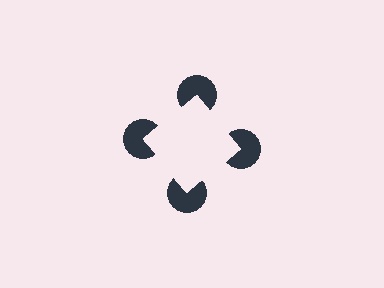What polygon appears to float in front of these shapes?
An illusory square — its edges are inferred from the aligned wedge cuts in the pac-man discs, not physically drawn.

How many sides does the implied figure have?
4 sides.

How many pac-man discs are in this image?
There are 4 — one at each vertex of the illusory square.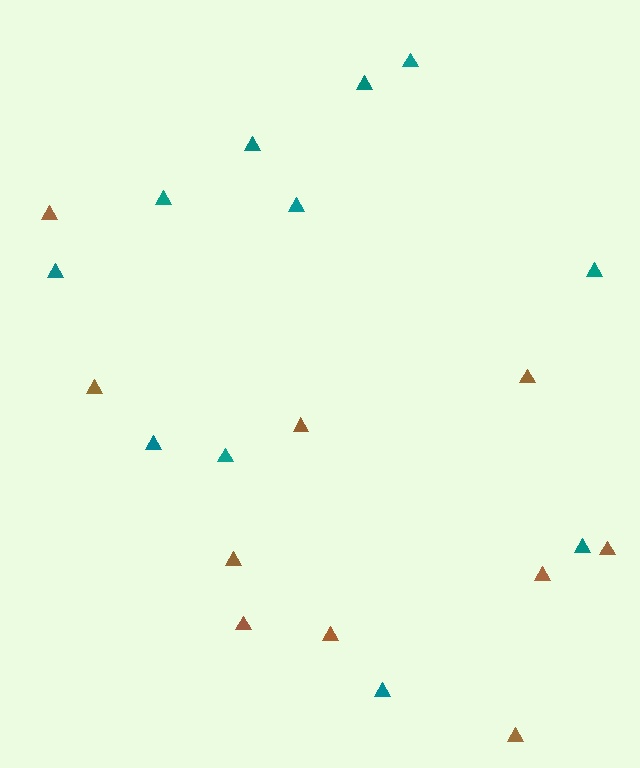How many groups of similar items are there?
There are 2 groups: one group of brown triangles (10) and one group of teal triangles (11).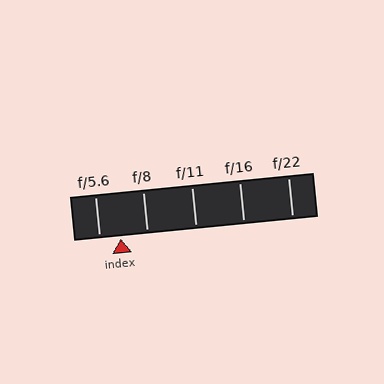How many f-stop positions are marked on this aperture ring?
There are 5 f-stop positions marked.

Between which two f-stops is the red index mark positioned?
The index mark is between f/5.6 and f/8.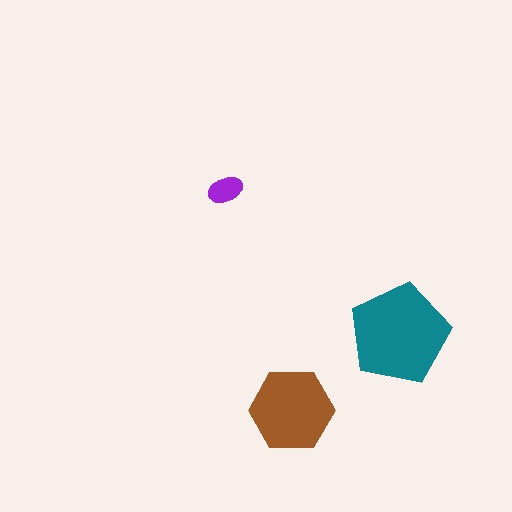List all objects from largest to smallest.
The teal pentagon, the brown hexagon, the purple ellipse.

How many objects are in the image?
There are 3 objects in the image.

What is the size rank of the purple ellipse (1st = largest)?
3rd.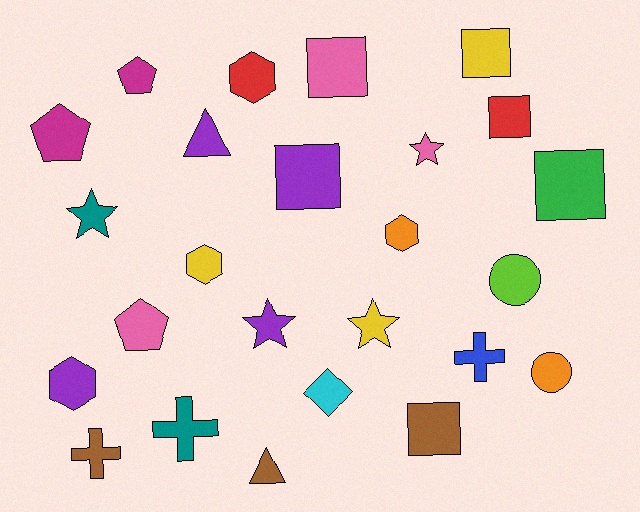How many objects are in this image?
There are 25 objects.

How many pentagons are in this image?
There are 3 pentagons.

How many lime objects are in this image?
There is 1 lime object.